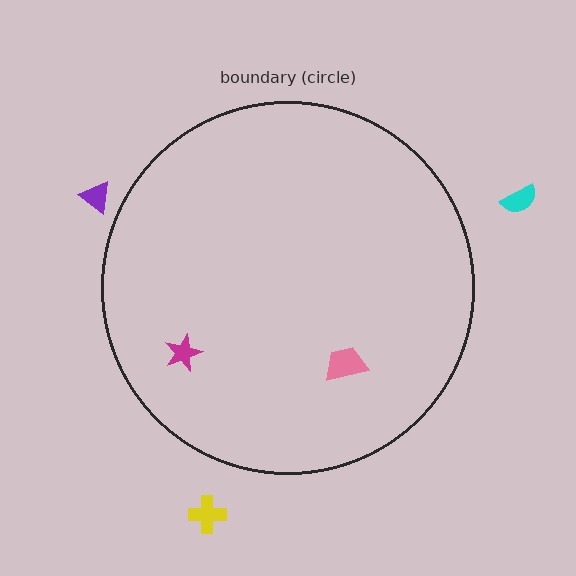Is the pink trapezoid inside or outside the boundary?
Inside.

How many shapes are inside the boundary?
2 inside, 3 outside.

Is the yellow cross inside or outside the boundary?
Outside.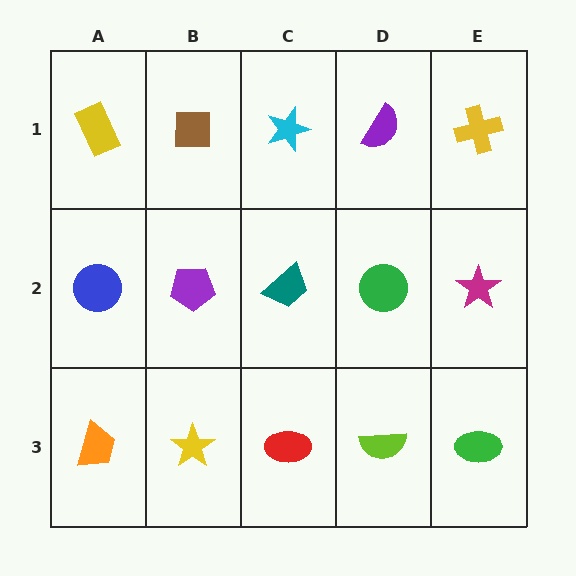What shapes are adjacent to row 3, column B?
A purple pentagon (row 2, column B), an orange trapezoid (row 3, column A), a red ellipse (row 3, column C).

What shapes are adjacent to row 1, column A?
A blue circle (row 2, column A), a brown square (row 1, column B).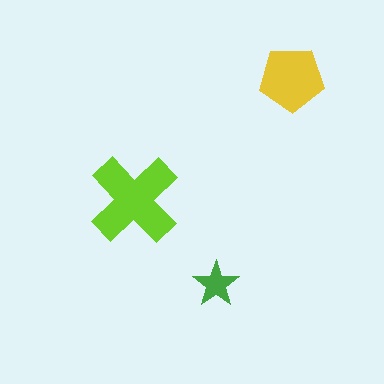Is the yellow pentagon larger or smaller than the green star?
Larger.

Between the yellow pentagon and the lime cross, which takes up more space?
The lime cross.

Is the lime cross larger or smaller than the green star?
Larger.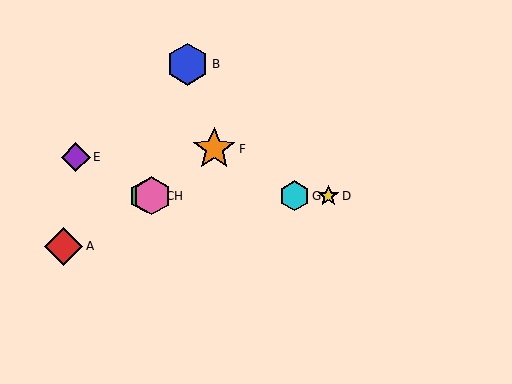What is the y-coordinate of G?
Object G is at y≈196.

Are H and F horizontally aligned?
No, H is at y≈196 and F is at y≈149.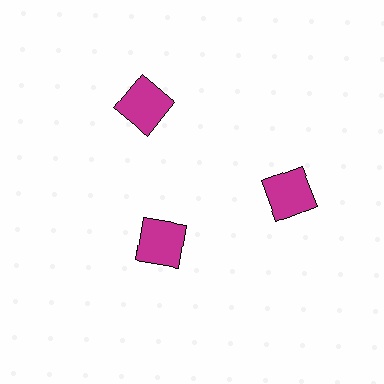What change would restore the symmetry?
The symmetry would be restored by moving it outward, back onto the ring so that all 3 squares sit at equal angles and equal distance from the center.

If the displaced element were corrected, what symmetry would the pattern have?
It would have 3-fold rotational symmetry — the pattern would map onto itself every 120 degrees.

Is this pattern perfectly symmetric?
No. The 3 magenta squares are arranged in a ring, but one element near the 7 o'clock position is pulled inward toward the center, breaking the 3-fold rotational symmetry.